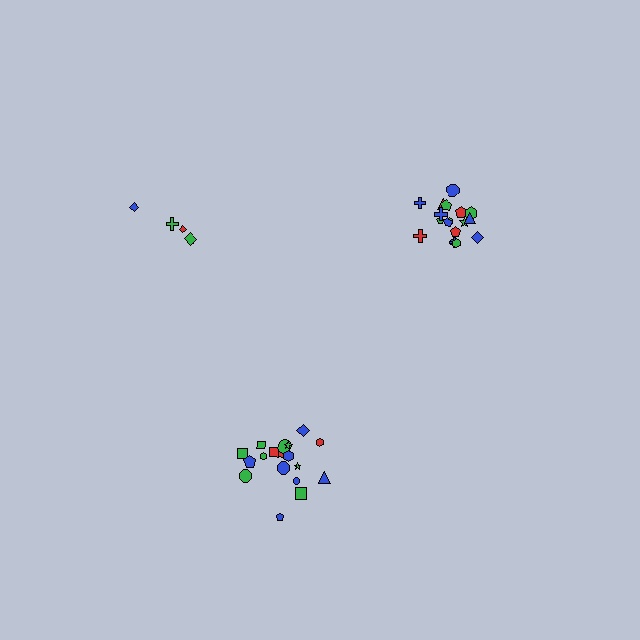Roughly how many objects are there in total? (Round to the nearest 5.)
Roughly 40 objects in total.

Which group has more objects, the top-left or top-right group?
The top-right group.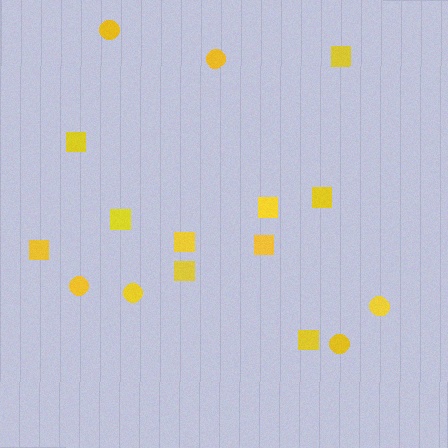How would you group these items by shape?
There are 2 groups: one group of squares (10) and one group of circles (6).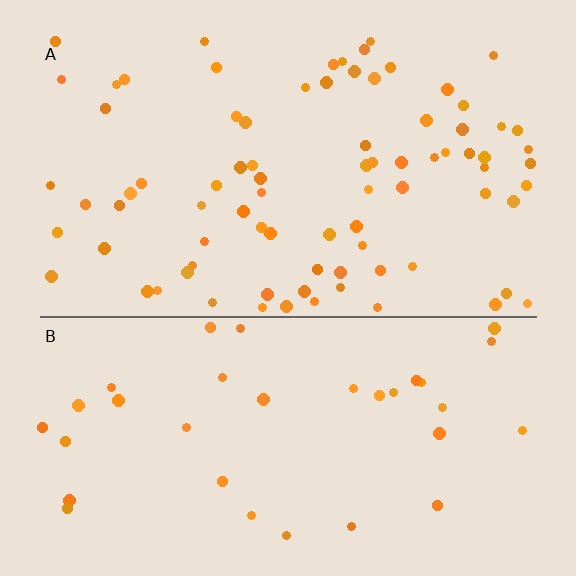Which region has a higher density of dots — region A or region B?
A (the top).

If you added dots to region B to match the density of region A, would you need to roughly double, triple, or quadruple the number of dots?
Approximately double.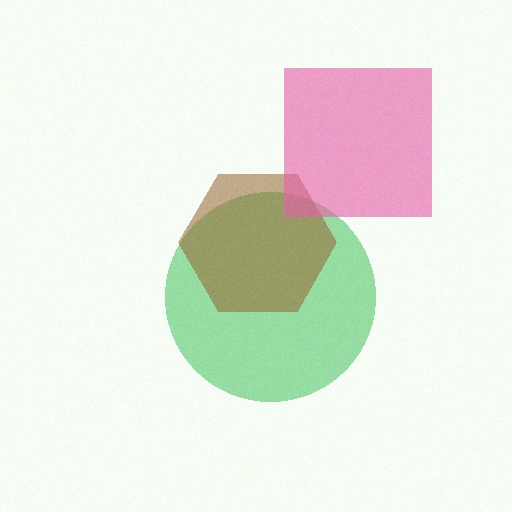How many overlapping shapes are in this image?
There are 3 overlapping shapes in the image.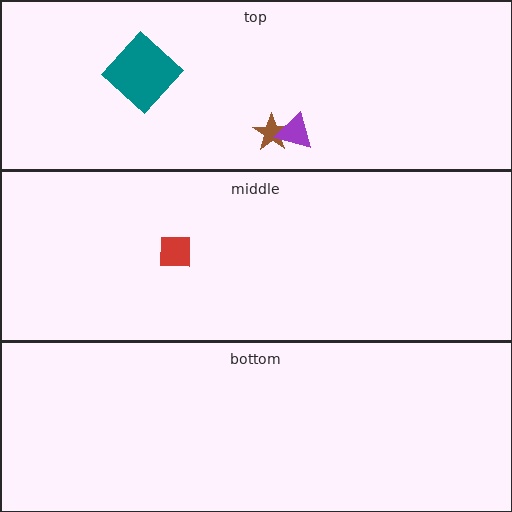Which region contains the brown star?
The top region.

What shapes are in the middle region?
The red square.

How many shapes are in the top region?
3.